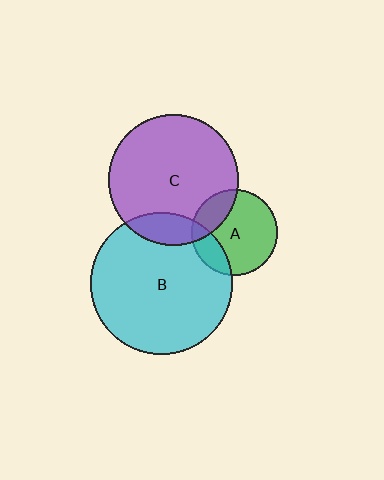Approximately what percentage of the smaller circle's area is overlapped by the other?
Approximately 25%.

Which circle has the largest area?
Circle B (cyan).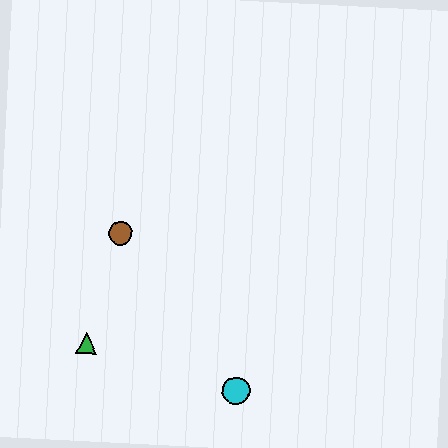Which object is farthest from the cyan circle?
The brown circle is farthest from the cyan circle.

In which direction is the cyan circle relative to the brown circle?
The cyan circle is below the brown circle.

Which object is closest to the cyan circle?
The green triangle is closest to the cyan circle.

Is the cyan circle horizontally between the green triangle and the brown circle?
No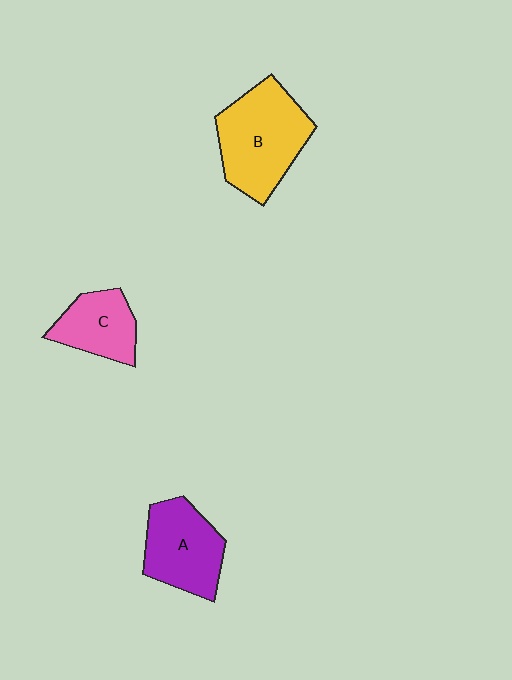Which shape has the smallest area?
Shape C (pink).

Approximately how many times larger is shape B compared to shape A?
Approximately 1.3 times.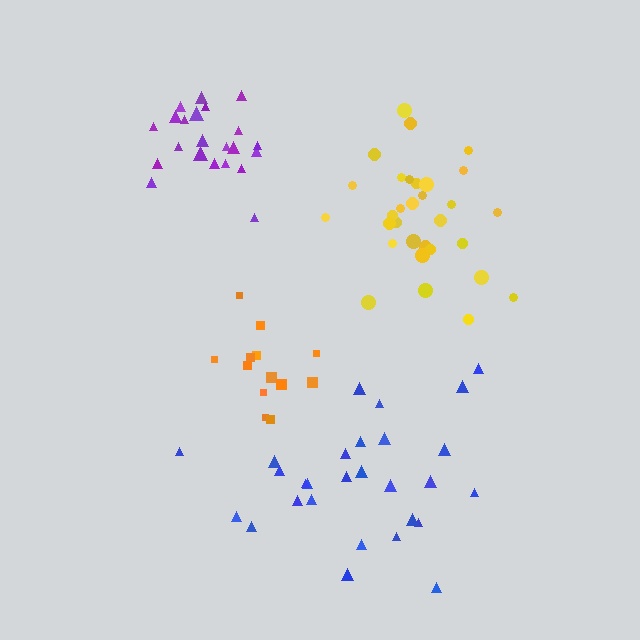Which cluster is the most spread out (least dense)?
Blue.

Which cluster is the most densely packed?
Purple.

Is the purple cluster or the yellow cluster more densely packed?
Purple.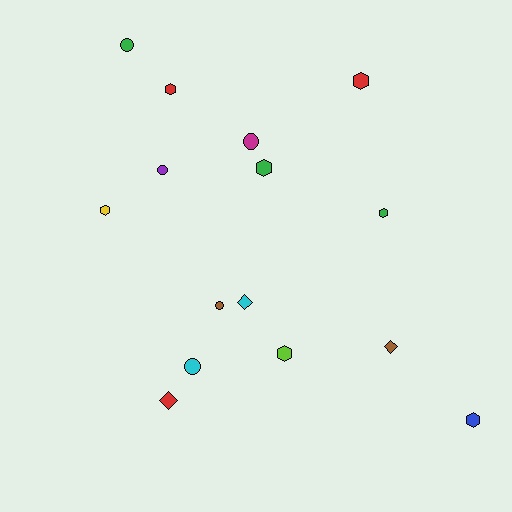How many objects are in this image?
There are 15 objects.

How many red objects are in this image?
There are 3 red objects.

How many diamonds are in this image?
There are 3 diamonds.